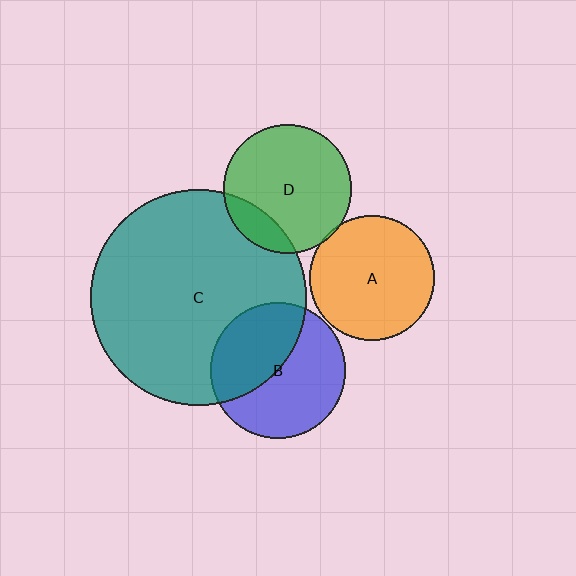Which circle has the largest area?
Circle C (teal).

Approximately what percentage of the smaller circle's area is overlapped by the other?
Approximately 45%.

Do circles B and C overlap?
Yes.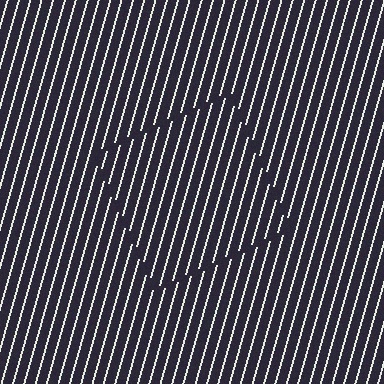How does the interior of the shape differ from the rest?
The interior of the shape contains the same grating, shifted by half a period — the contour is defined by the phase discontinuity where line-ends from the inner and outer gratings abut.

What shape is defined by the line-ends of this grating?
An illusory square. The interior of the shape contains the same grating, shifted by half a period — the contour is defined by the phase discontinuity where line-ends from the inner and outer gratings abut.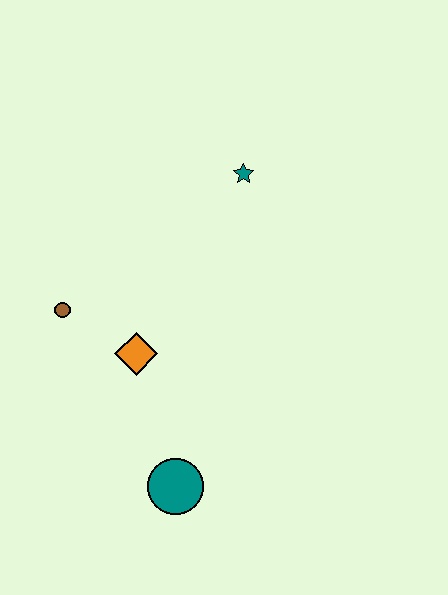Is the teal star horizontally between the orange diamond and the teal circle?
No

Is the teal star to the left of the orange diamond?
No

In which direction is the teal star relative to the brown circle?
The teal star is to the right of the brown circle.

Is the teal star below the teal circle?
No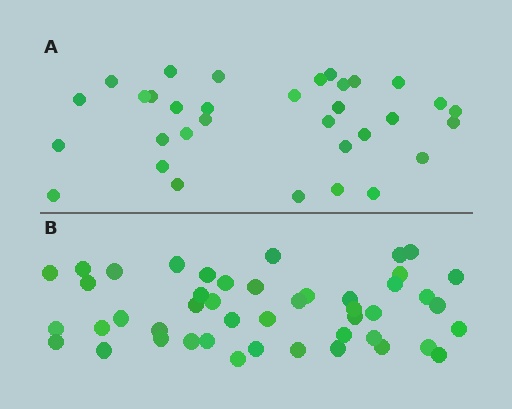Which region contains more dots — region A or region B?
Region B (the bottom region) has more dots.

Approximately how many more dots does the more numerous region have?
Region B has approximately 15 more dots than region A.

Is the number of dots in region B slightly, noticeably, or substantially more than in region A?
Region B has noticeably more, but not dramatically so. The ratio is roughly 1.4 to 1.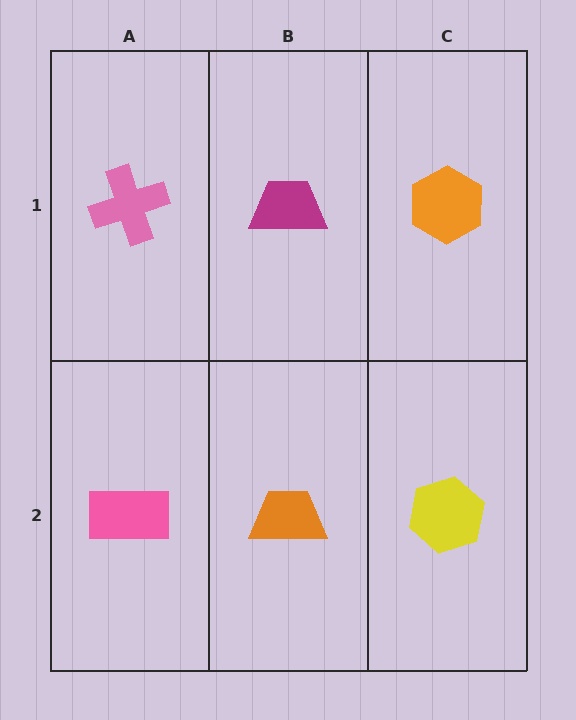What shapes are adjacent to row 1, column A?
A pink rectangle (row 2, column A), a magenta trapezoid (row 1, column B).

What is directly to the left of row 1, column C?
A magenta trapezoid.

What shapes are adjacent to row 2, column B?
A magenta trapezoid (row 1, column B), a pink rectangle (row 2, column A), a yellow hexagon (row 2, column C).